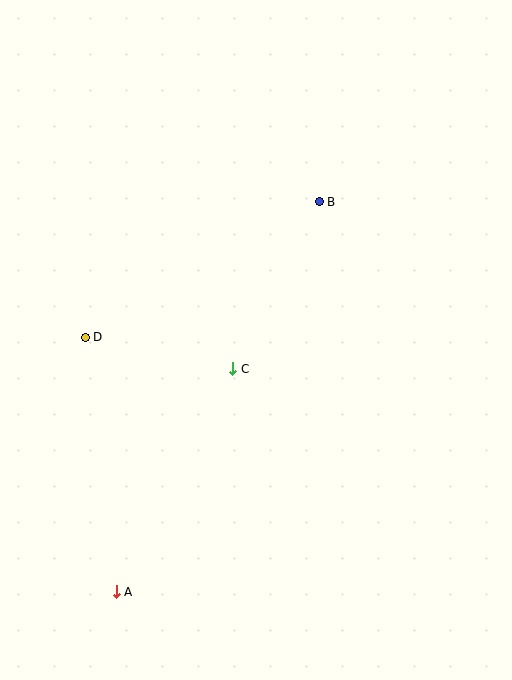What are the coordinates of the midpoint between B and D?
The midpoint between B and D is at (202, 270).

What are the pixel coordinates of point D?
Point D is at (85, 337).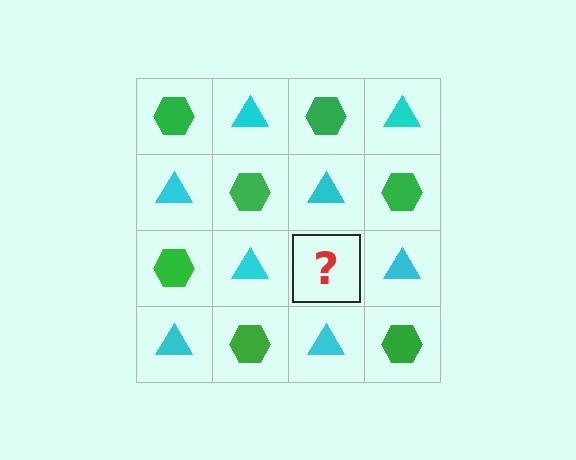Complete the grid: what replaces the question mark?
The question mark should be replaced with a green hexagon.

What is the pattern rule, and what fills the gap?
The rule is that it alternates green hexagon and cyan triangle in a checkerboard pattern. The gap should be filled with a green hexagon.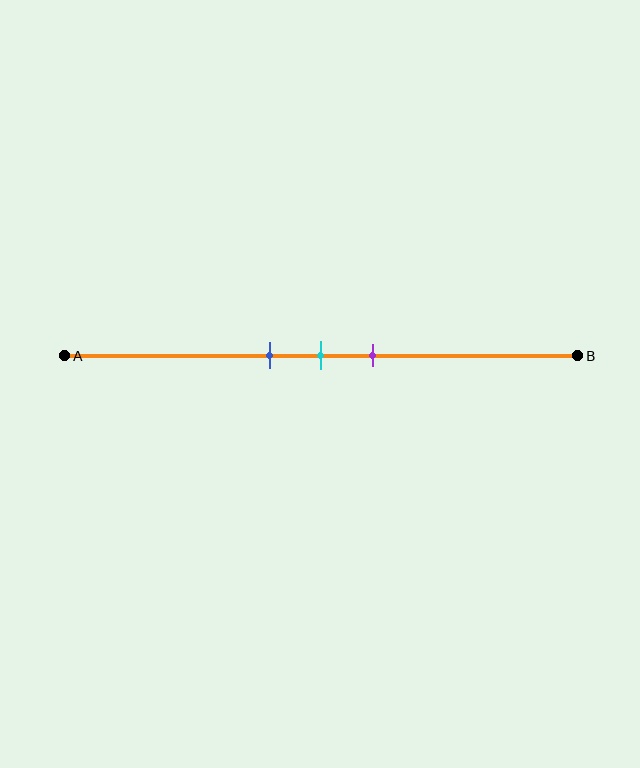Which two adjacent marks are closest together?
The blue and cyan marks are the closest adjacent pair.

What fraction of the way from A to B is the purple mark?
The purple mark is approximately 60% (0.6) of the way from A to B.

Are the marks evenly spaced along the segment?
Yes, the marks are approximately evenly spaced.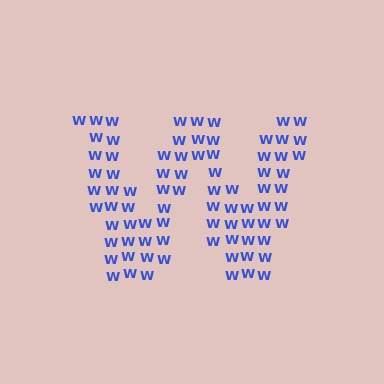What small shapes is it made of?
It is made of small letter W's.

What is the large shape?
The large shape is the letter W.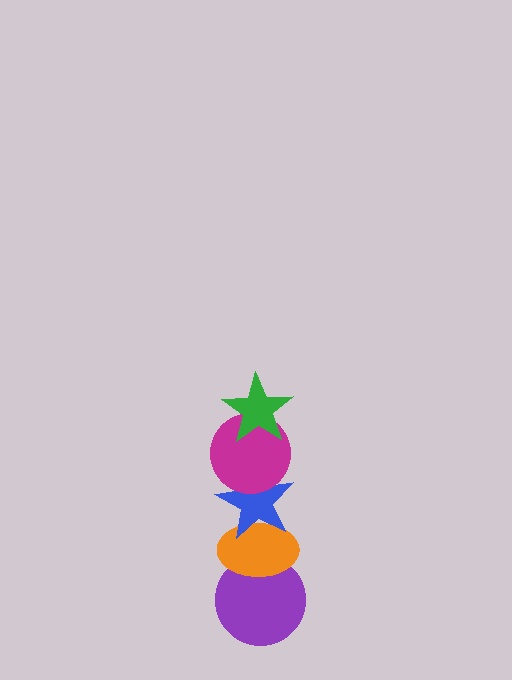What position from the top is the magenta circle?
The magenta circle is 2nd from the top.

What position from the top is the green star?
The green star is 1st from the top.